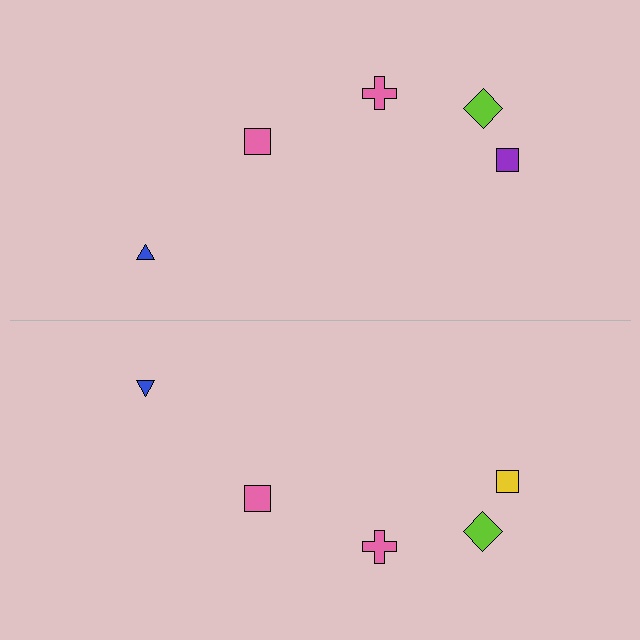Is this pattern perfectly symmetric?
No, the pattern is not perfectly symmetric. The yellow square on the bottom side breaks the symmetry — its mirror counterpart is purple.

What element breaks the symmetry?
The yellow square on the bottom side breaks the symmetry — its mirror counterpart is purple.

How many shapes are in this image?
There are 10 shapes in this image.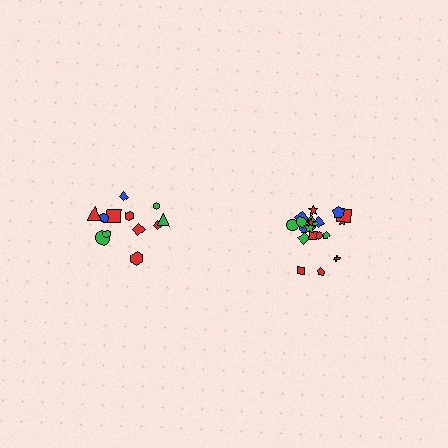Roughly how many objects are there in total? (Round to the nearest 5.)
Roughly 35 objects in total.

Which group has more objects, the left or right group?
The right group.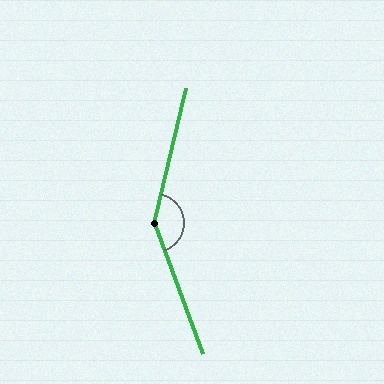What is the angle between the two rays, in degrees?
Approximately 147 degrees.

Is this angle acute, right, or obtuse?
It is obtuse.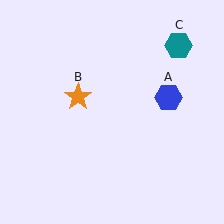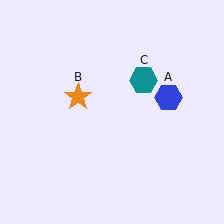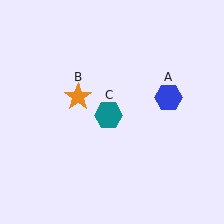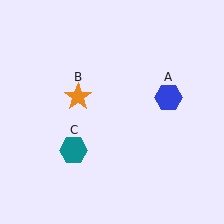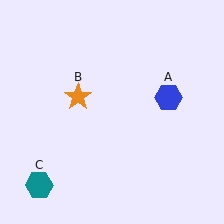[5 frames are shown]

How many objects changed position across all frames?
1 object changed position: teal hexagon (object C).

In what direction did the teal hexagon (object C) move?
The teal hexagon (object C) moved down and to the left.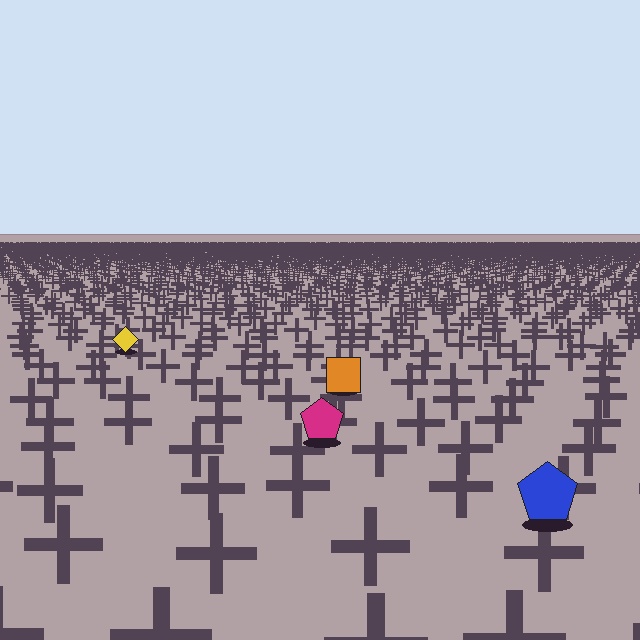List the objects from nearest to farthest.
From nearest to farthest: the blue pentagon, the magenta pentagon, the orange square, the yellow diamond.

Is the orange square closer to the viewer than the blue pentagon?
No. The blue pentagon is closer — you can tell from the texture gradient: the ground texture is coarser near it.